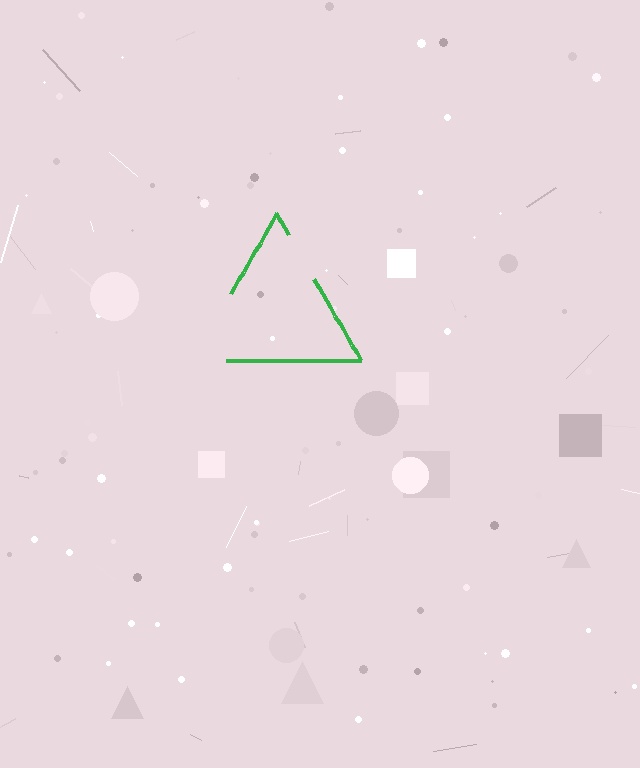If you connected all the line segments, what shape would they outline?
They would outline a triangle.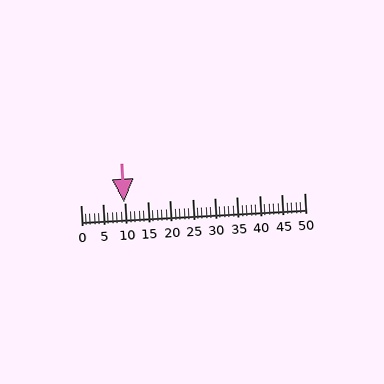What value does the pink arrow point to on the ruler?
The pink arrow points to approximately 10.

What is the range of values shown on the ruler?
The ruler shows values from 0 to 50.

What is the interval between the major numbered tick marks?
The major tick marks are spaced 5 units apart.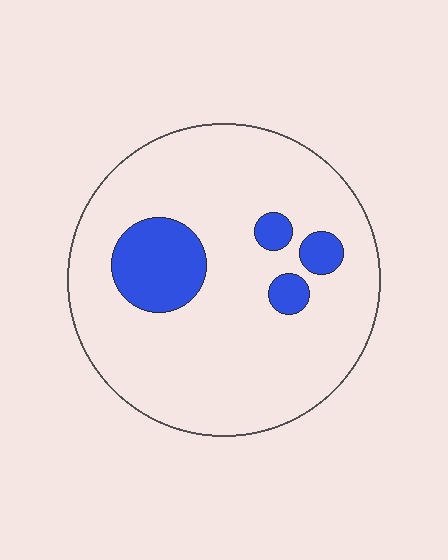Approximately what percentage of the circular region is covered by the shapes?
Approximately 15%.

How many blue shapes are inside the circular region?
4.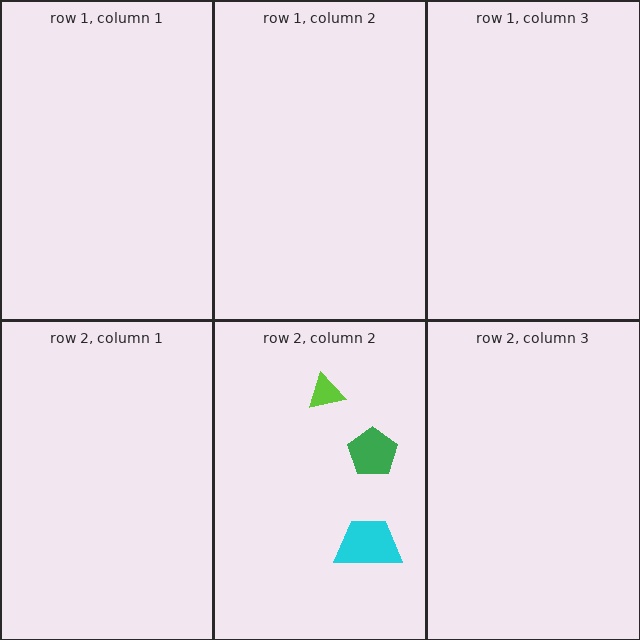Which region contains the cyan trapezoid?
The row 2, column 2 region.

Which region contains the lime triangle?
The row 2, column 2 region.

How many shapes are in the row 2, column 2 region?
3.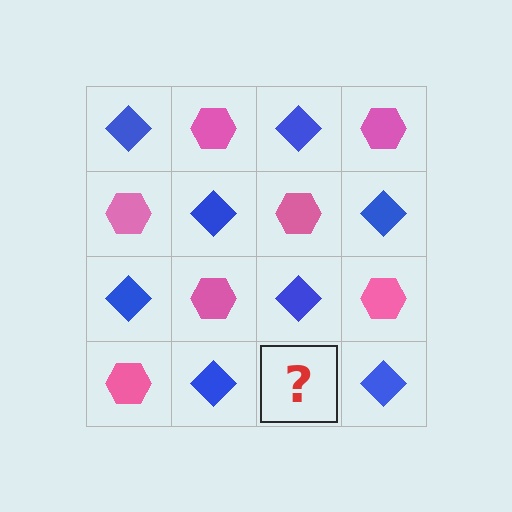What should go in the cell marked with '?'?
The missing cell should contain a pink hexagon.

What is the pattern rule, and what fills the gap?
The rule is that it alternates blue diamond and pink hexagon in a checkerboard pattern. The gap should be filled with a pink hexagon.